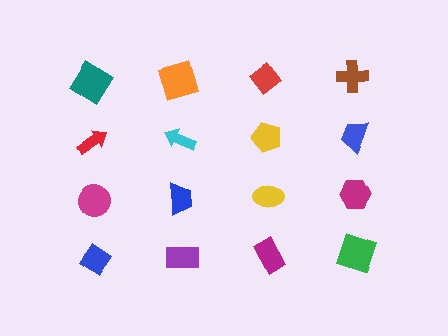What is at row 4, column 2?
A purple rectangle.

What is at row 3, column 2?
A blue trapezoid.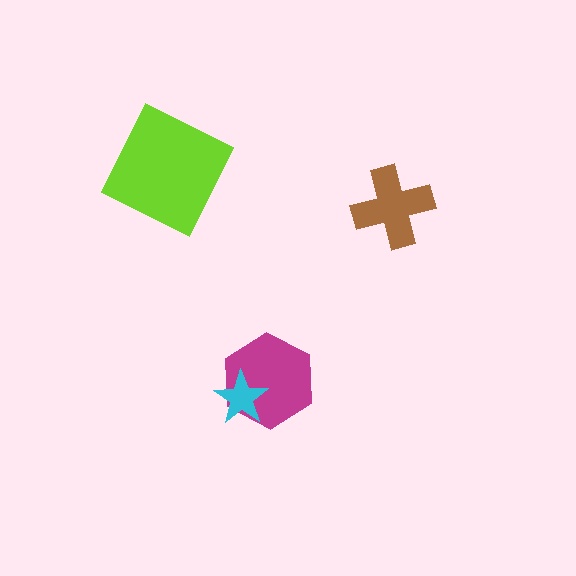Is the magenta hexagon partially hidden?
Yes, it is partially covered by another shape.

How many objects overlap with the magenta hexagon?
1 object overlaps with the magenta hexagon.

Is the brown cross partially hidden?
No, no other shape covers it.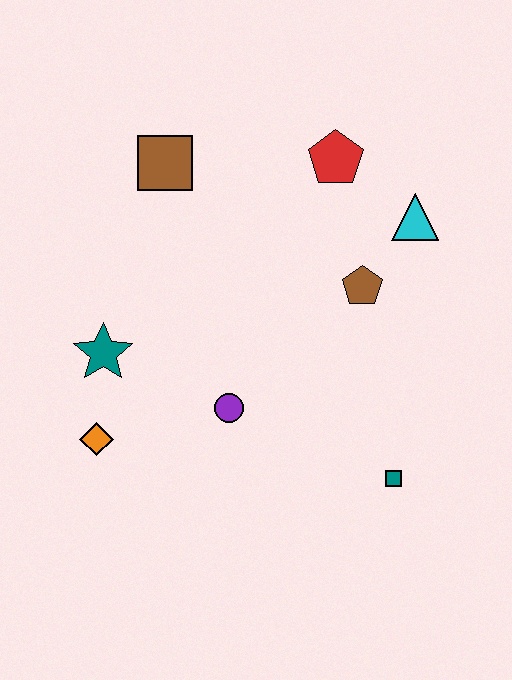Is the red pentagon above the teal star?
Yes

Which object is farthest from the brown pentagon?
The orange diamond is farthest from the brown pentagon.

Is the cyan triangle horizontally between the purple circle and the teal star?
No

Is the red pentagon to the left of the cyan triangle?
Yes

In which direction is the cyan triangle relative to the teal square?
The cyan triangle is above the teal square.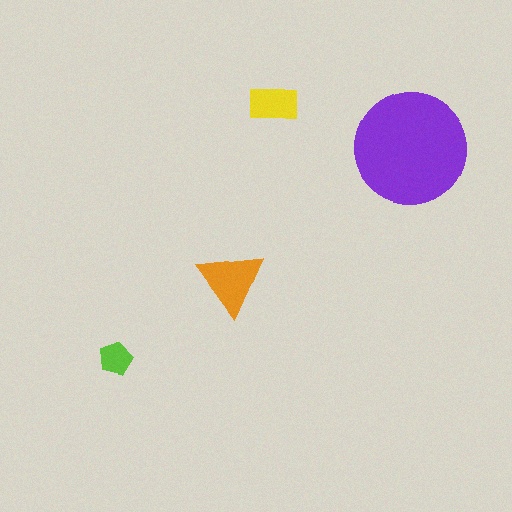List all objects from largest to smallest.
The purple circle, the orange triangle, the yellow rectangle, the lime pentagon.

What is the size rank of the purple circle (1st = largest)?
1st.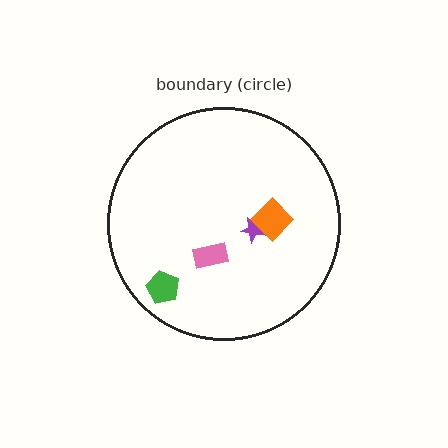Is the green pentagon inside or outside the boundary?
Inside.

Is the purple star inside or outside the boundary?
Inside.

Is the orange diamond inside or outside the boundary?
Inside.